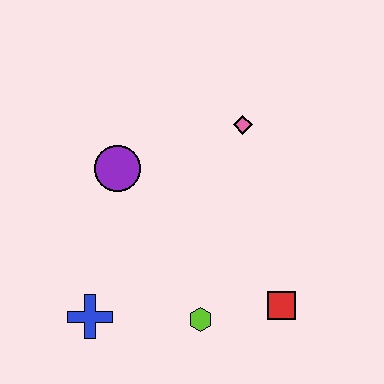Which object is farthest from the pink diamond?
The blue cross is farthest from the pink diamond.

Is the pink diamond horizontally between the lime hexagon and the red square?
Yes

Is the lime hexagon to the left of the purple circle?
No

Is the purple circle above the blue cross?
Yes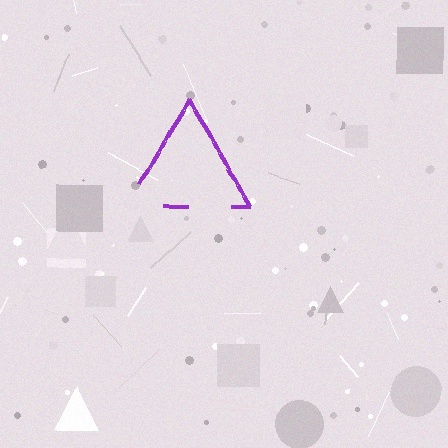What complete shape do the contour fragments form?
The contour fragments form a triangle.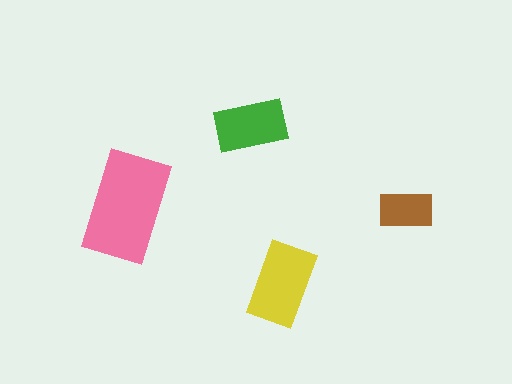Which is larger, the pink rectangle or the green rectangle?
The pink one.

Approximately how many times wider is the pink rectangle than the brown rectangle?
About 2 times wider.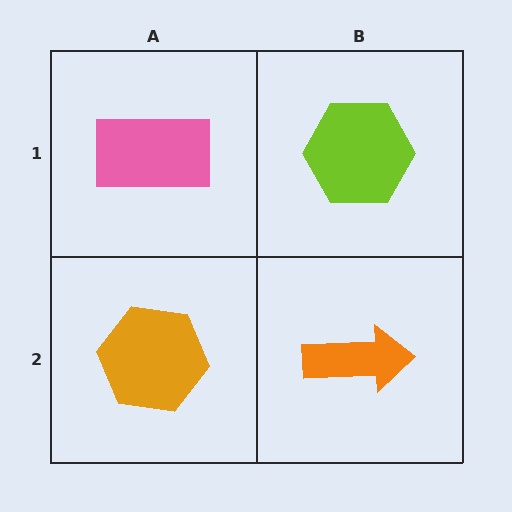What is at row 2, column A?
An orange hexagon.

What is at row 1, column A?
A pink rectangle.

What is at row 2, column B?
An orange arrow.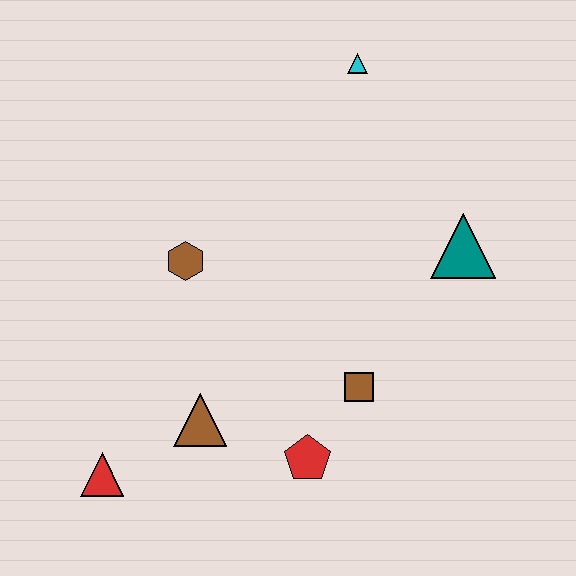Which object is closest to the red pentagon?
The brown square is closest to the red pentagon.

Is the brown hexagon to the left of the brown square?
Yes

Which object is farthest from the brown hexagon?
The teal triangle is farthest from the brown hexagon.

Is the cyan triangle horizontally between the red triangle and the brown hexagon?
No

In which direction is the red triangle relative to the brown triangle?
The red triangle is to the left of the brown triangle.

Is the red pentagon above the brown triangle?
No